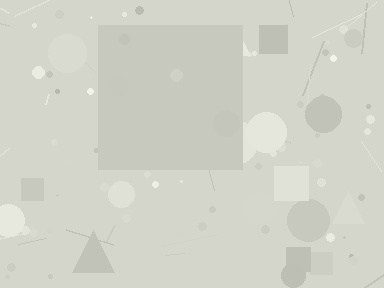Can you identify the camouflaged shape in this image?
The camouflaged shape is a square.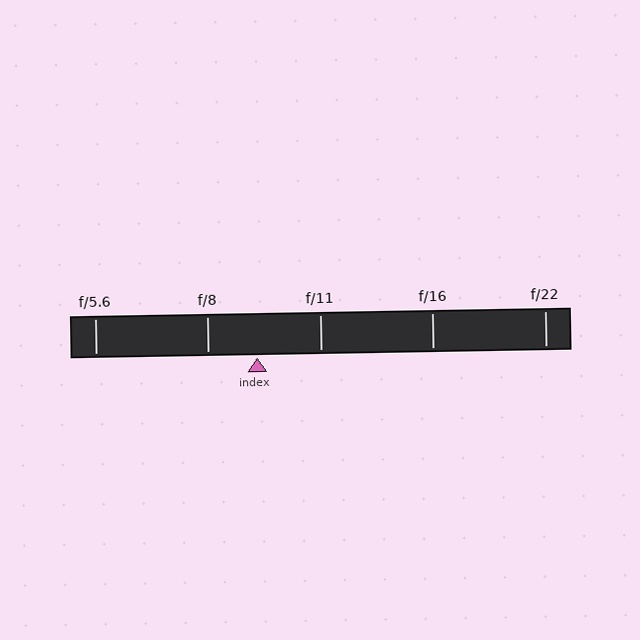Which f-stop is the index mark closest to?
The index mark is closest to f/8.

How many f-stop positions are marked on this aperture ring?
There are 5 f-stop positions marked.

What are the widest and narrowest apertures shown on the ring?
The widest aperture shown is f/5.6 and the narrowest is f/22.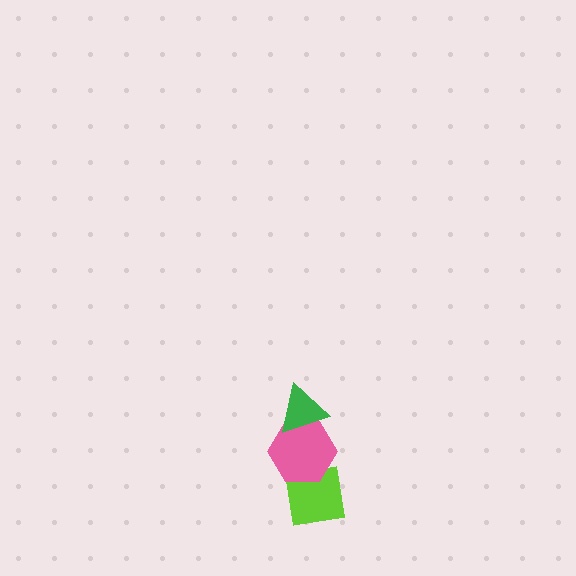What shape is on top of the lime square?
The pink hexagon is on top of the lime square.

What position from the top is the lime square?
The lime square is 3rd from the top.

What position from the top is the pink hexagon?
The pink hexagon is 2nd from the top.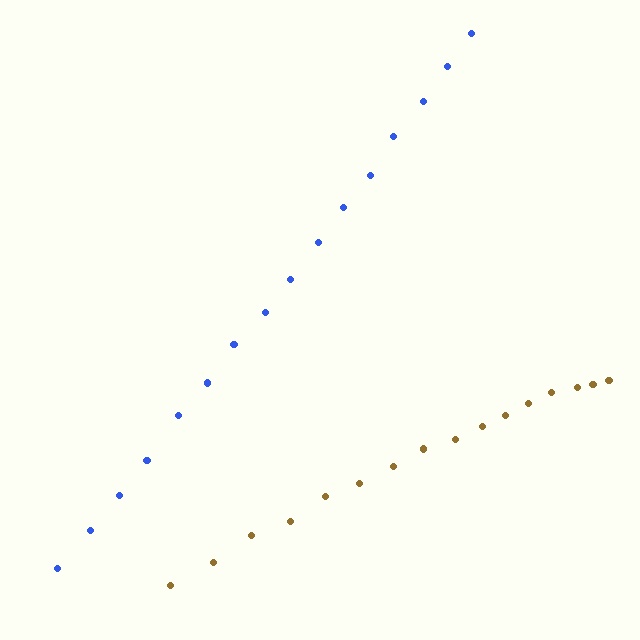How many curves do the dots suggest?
There are 2 distinct paths.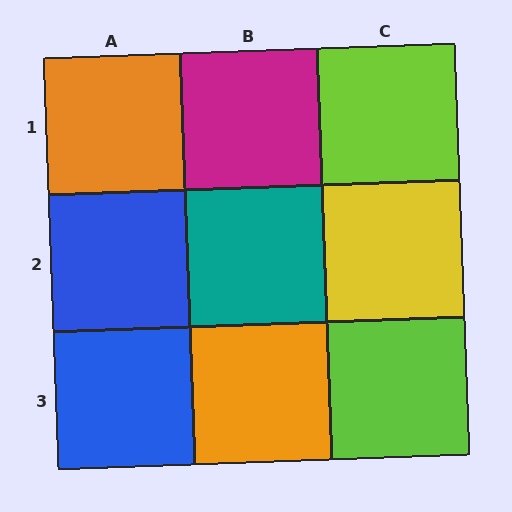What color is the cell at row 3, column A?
Blue.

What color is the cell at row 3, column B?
Orange.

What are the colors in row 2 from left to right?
Blue, teal, yellow.